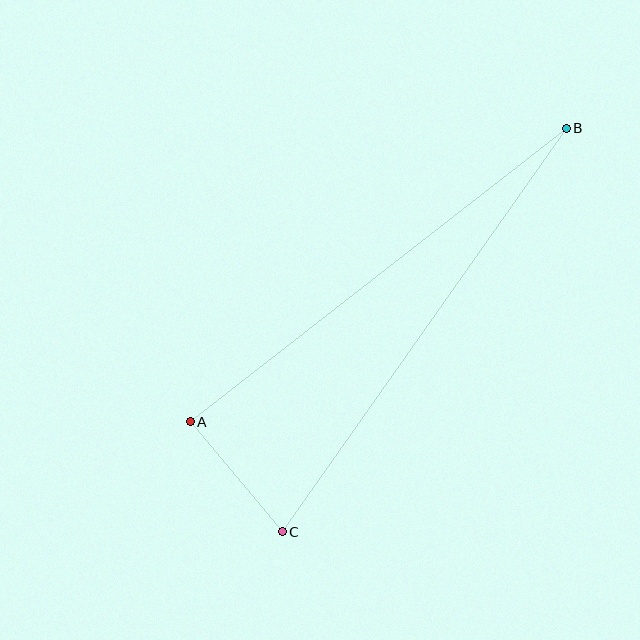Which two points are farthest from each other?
Points B and C are farthest from each other.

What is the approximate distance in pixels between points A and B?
The distance between A and B is approximately 477 pixels.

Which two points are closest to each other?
Points A and C are closest to each other.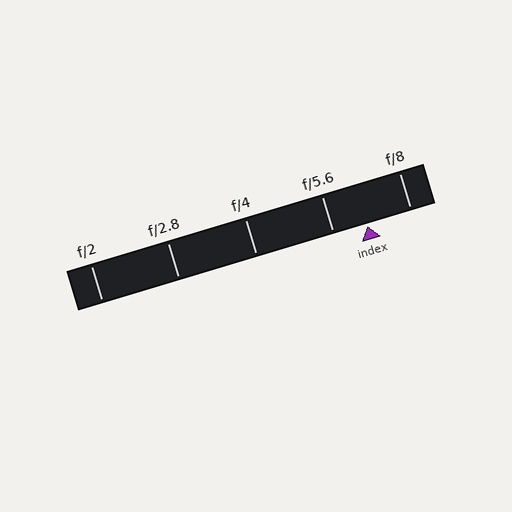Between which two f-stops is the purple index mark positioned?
The index mark is between f/5.6 and f/8.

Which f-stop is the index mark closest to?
The index mark is closest to f/5.6.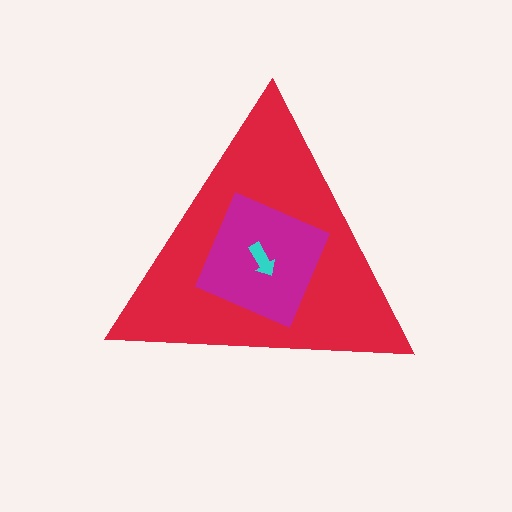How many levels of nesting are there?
3.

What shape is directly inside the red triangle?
The magenta diamond.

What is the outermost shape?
The red triangle.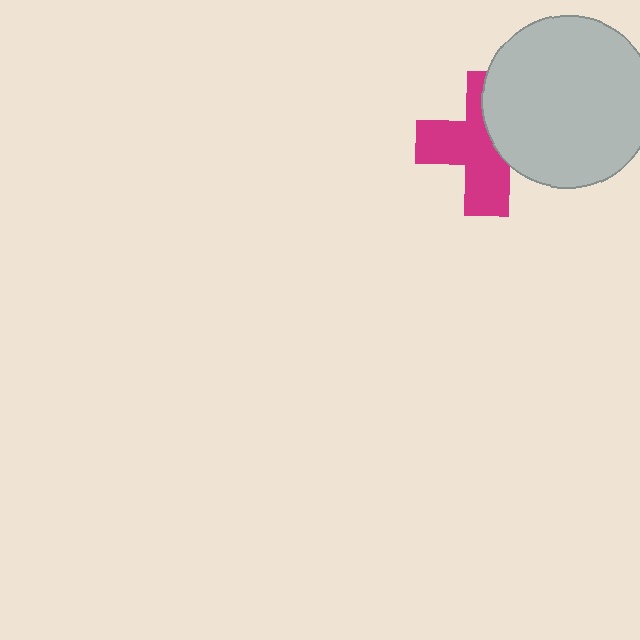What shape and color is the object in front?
The object in front is a light gray circle.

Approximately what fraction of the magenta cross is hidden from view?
Roughly 40% of the magenta cross is hidden behind the light gray circle.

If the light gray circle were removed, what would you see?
You would see the complete magenta cross.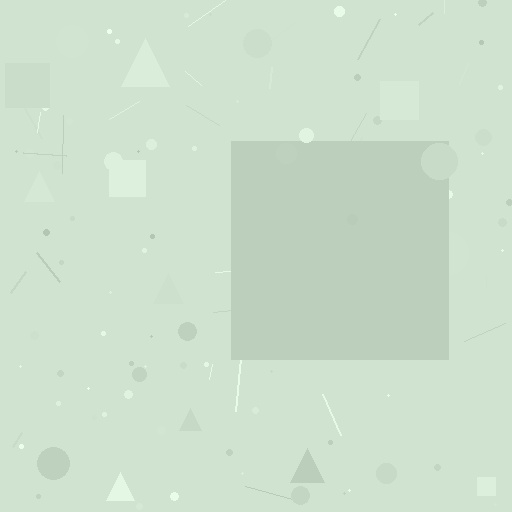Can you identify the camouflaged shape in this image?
The camouflaged shape is a square.